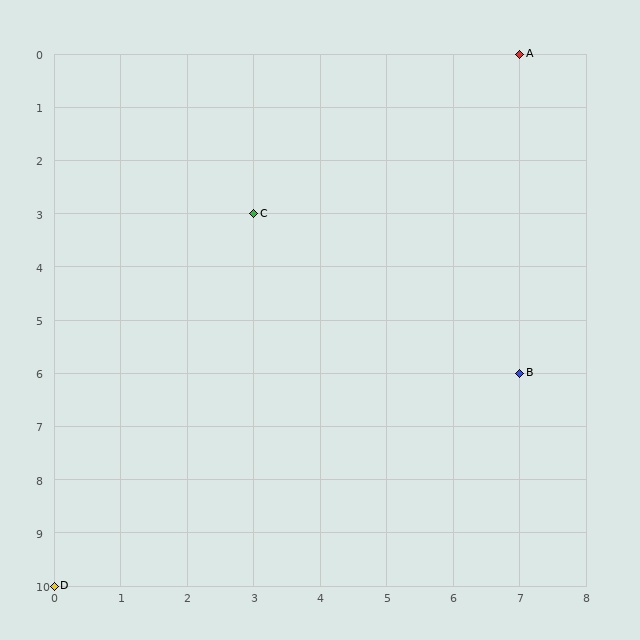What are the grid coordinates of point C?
Point C is at grid coordinates (3, 3).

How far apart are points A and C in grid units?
Points A and C are 4 columns and 3 rows apart (about 5.0 grid units diagonally).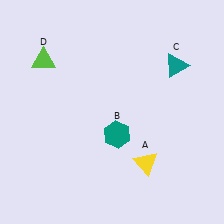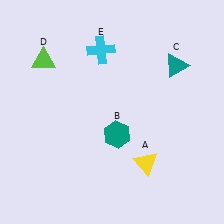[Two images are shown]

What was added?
A cyan cross (E) was added in Image 2.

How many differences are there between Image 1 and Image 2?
There is 1 difference between the two images.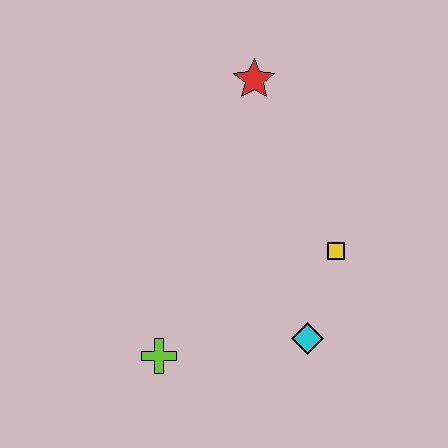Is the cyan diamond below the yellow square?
Yes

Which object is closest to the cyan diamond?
The yellow square is closest to the cyan diamond.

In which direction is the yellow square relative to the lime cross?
The yellow square is to the right of the lime cross.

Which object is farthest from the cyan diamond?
The red star is farthest from the cyan diamond.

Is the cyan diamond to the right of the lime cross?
Yes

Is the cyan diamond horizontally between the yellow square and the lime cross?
Yes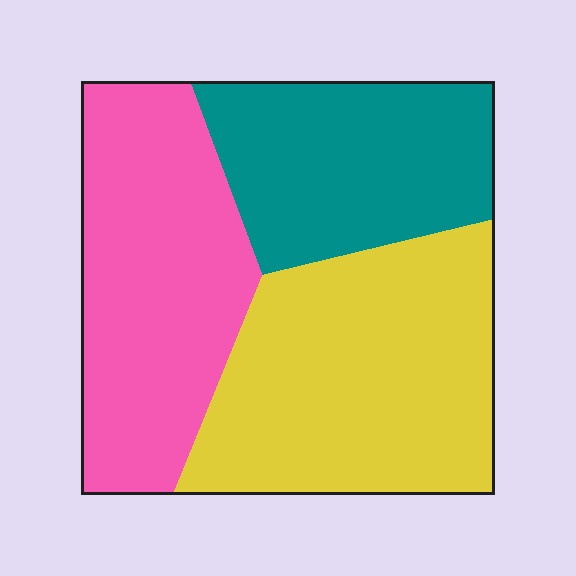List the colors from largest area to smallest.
From largest to smallest: yellow, pink, teal.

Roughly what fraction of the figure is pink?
Pink covers 34% of the figure.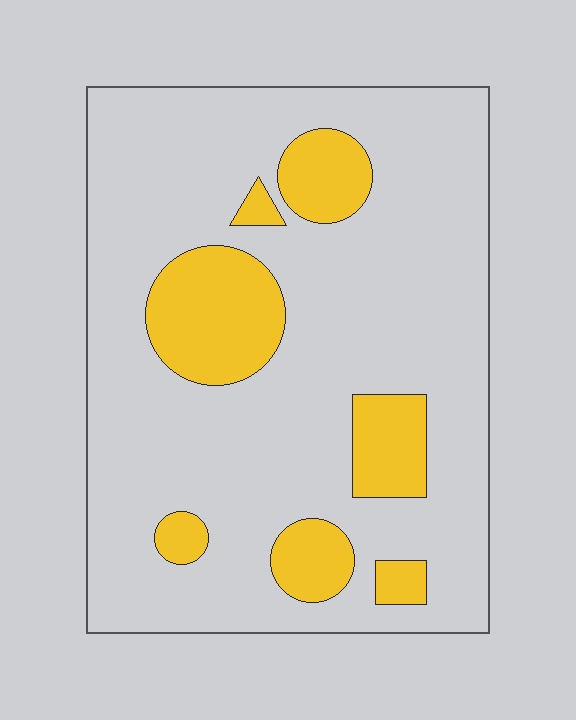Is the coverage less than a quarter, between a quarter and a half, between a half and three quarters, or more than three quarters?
Less than a quarter.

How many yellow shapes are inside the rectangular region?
7.